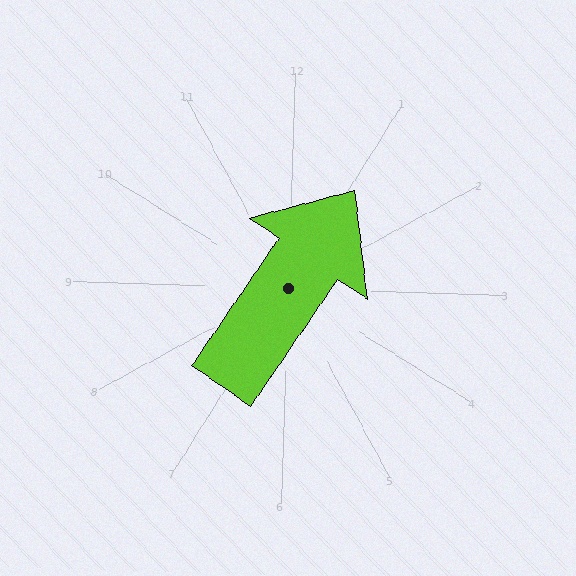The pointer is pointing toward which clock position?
Roughly 1 o'clock.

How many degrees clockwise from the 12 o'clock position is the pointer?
Approximately 33 degrees.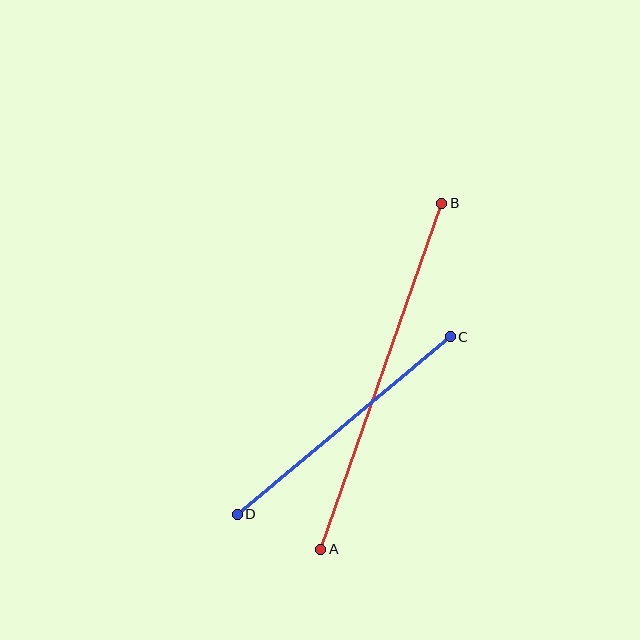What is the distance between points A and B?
The distance is approximately 367 pixels.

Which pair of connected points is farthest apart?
Points A and B are farthest apart.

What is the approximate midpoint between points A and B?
The midpoint is at approximately (381, 376) pixels.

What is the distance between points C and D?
The distance is approximately 277 pixels.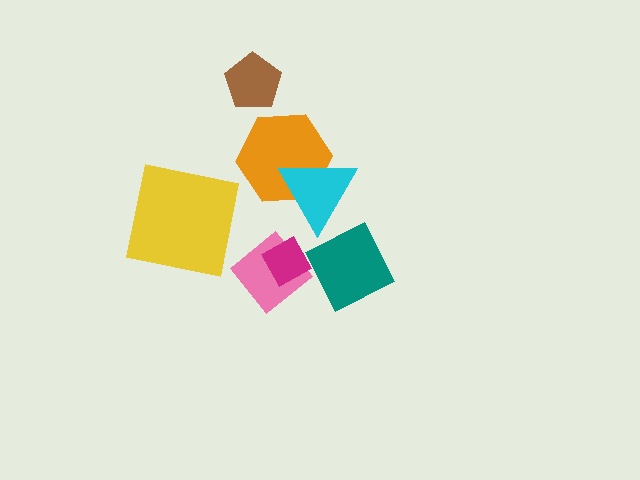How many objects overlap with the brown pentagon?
0 objects overlap with the brown pentagon.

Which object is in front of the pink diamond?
The magenta diamond is in front of the pink diamond.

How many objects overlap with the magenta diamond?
1 object overlaps with the magenta diamond.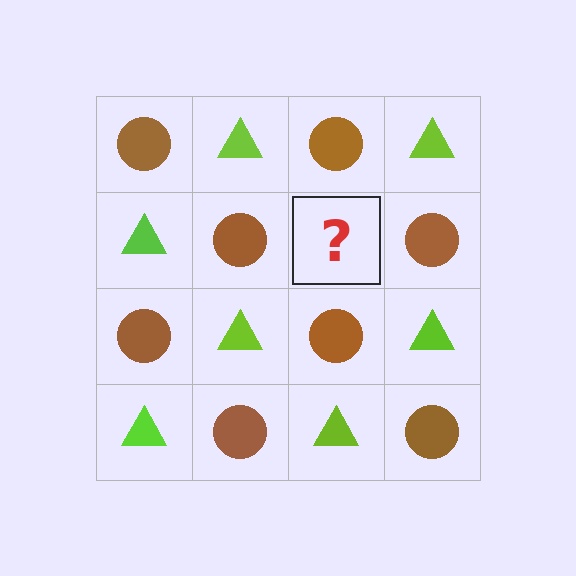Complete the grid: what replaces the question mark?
The question mark should be replaced with a lime triangle.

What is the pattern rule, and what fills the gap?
The rule is that it alternates brown circle and lime triangle in a checkerboard pattern. The gap should be filled with a lime triangle.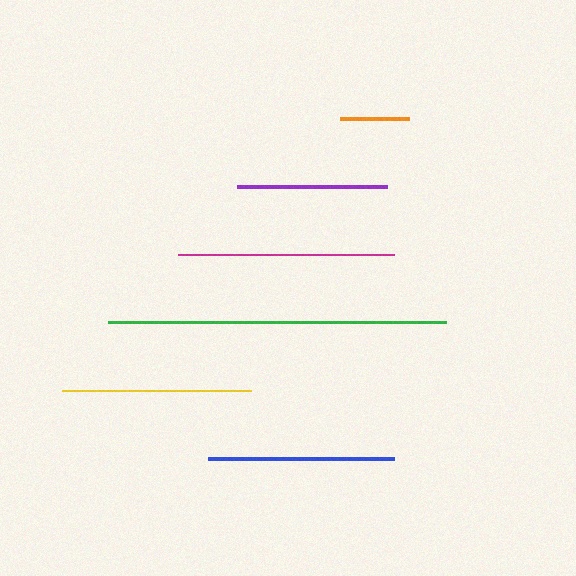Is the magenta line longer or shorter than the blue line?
The magenta line is longer than the blue line.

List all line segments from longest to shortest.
From longest to shortest: green, magenta, yellow, blue, purple, orange.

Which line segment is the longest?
The green line is the longest at approximately 338 pixels.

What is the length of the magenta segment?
The magenta segment is approximately 217 pixels long.